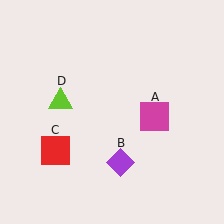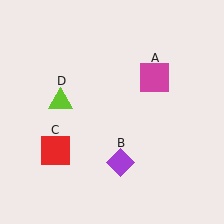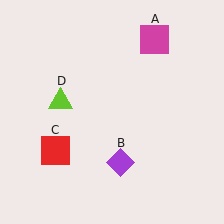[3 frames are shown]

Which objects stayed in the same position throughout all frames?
Purple diamond (object B) and red square (object C) and lime triangle (object D) remained stationary.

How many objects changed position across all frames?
1 object changed position: magenta square (object A).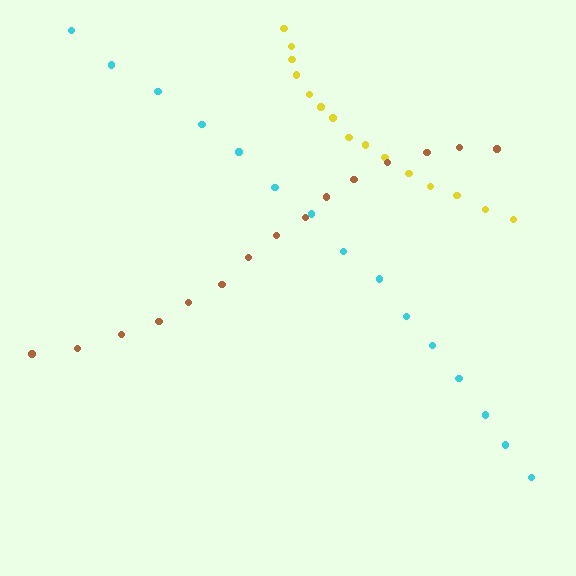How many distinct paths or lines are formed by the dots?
There are 3 distinct paths.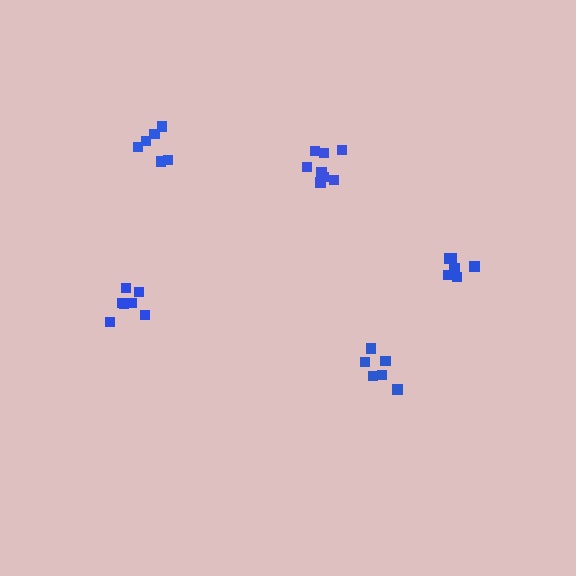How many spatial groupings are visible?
There are 5 spatial groupings.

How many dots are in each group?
Group 1: 6 dots, Group 2: 7 dots, Group 3: 6 dots, Group 4: 8 dots, Group 5: 6 dots (33 total).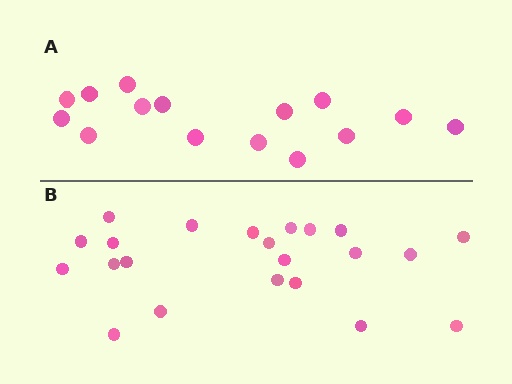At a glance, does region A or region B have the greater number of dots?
Region B (the bottom region) has more dots.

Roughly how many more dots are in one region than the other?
Region B has roughly 8 or so more dots than region A.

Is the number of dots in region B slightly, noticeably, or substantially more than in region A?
Region B has substantially more. The ratio is roughly 1.5 to 1.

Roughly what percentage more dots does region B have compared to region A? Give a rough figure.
About 45% more.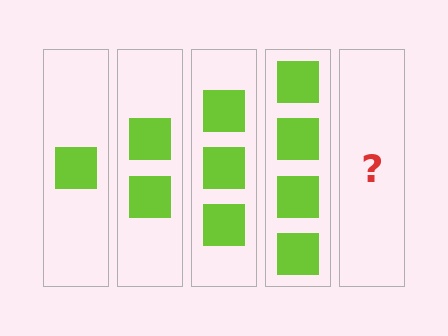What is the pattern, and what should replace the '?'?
The pattern is that each step adds one more square. The '?' should be 5 squares.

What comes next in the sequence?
The next element should be 5 squares.